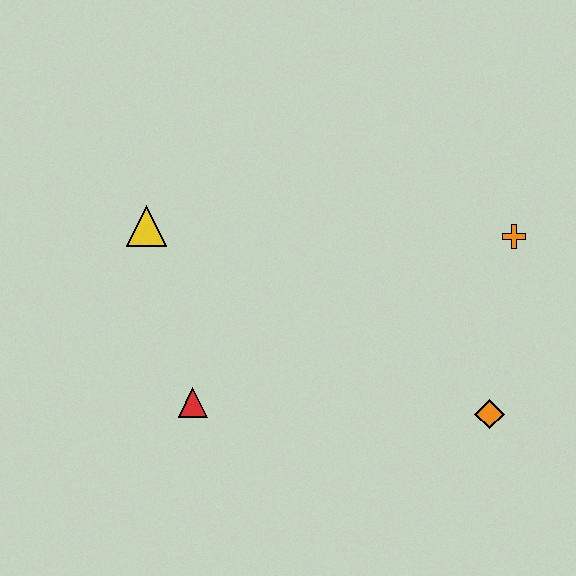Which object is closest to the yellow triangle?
The red triangle is closest to the yellow triangle.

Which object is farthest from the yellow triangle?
The orange diamond is farthest from the yellow triangle.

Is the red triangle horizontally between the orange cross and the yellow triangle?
Yes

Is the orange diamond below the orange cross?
Yes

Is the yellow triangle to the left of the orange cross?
Yes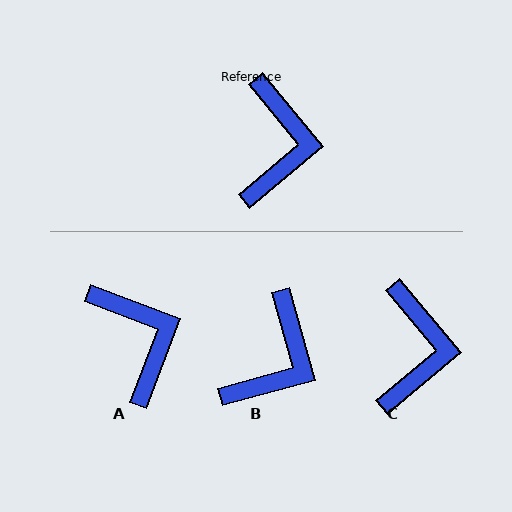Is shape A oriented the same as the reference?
No, it is off by about 30 degrees.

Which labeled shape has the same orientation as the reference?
C.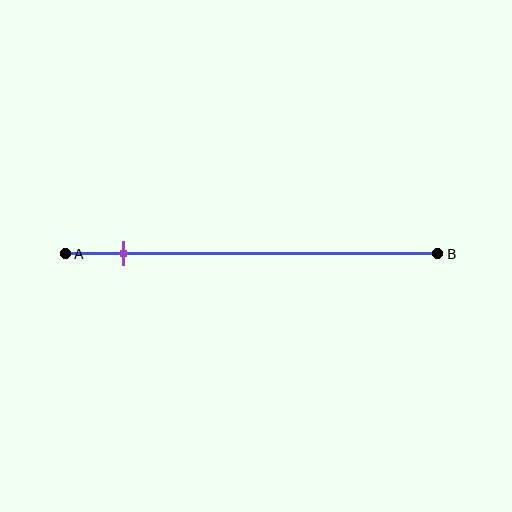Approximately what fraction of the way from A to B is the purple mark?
The purple mark is approximately 15% of the way from A to B.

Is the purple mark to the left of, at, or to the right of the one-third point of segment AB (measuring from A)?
The purple mark is to the left of the one-third point of segment AB.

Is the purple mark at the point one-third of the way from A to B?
No, the mark is at about 15% from A, not at the 33% one-third point.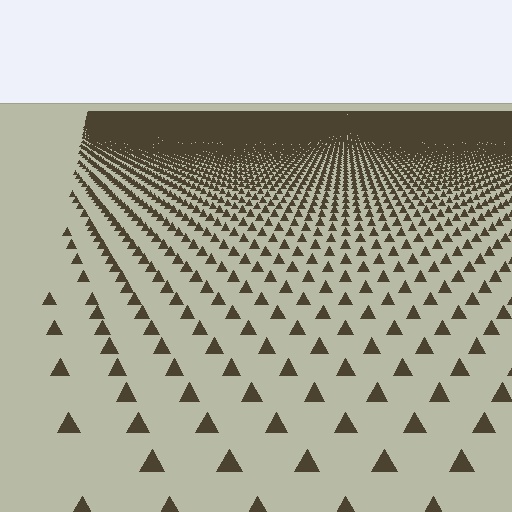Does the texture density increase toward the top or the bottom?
Density increases toward the top.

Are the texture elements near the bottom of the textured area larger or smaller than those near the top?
Larger. Near the bottom, elements are closer to the viewer and appear at a bigger on-screen size.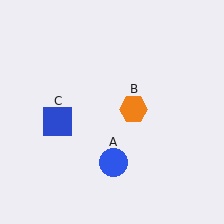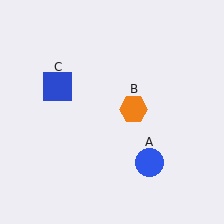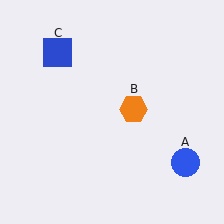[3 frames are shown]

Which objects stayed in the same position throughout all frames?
Orange hexagon (object B) remained stationary.